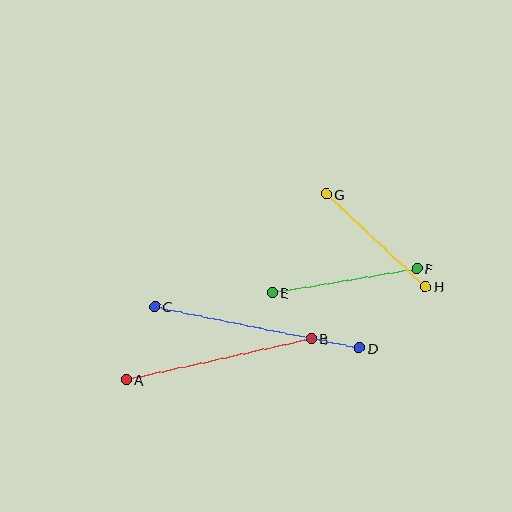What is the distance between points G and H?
The distance is approximately 136 pixels.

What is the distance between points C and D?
The distance is approximately 209 pixels.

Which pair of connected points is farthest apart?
Points C and D are farthest apart.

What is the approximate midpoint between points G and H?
The midpoint is at approximately (376, 240) pixels.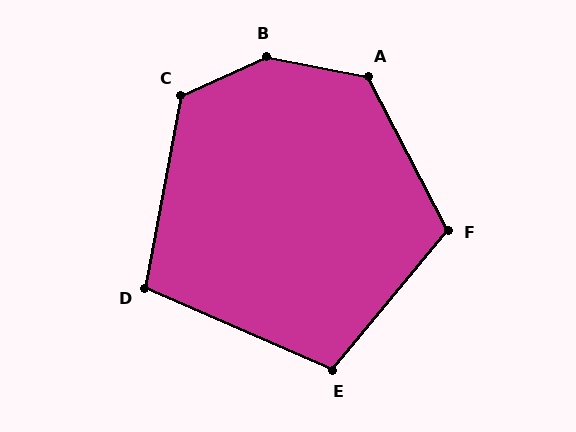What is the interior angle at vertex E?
Approximately 106 degrees (obtuse).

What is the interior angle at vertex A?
Approximately 129 degrees (obtuse).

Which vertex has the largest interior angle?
B, at approximately 144 degrees.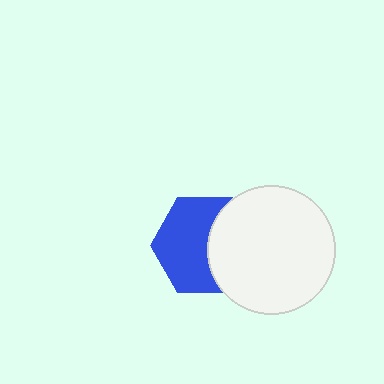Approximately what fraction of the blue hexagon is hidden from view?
Roughly 40% of the blue hexagon is hidden behind the white circle.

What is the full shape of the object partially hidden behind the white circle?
The partially hidden object is a blue hexagon.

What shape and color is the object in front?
The object in front is a white circle.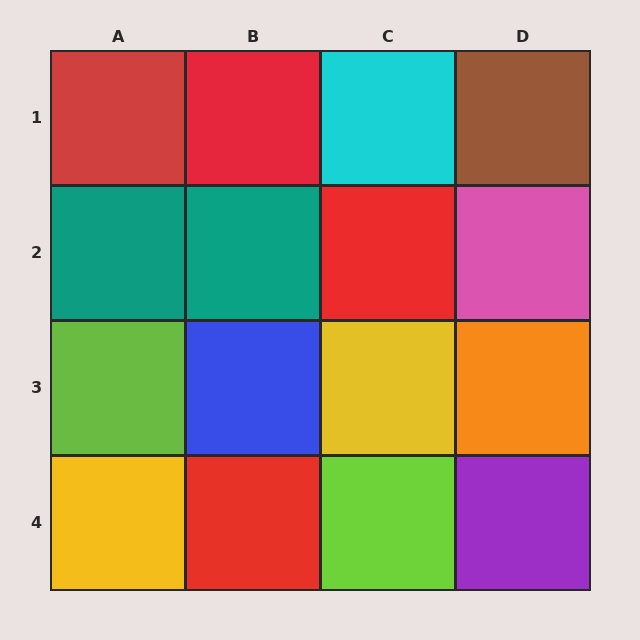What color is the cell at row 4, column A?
Yellow.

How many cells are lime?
2 cells are lime.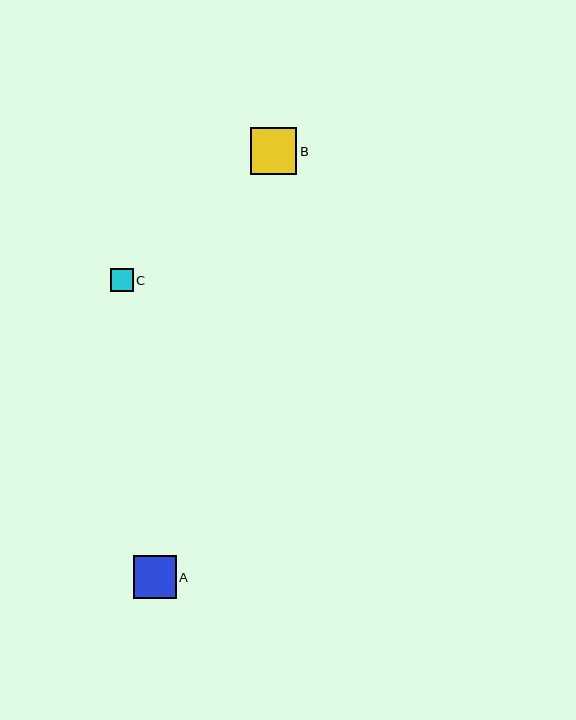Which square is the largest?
Square B is the largest with a size of approximately 46 pixels.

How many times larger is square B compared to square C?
Square B is approximately 2.0 times the size of square C.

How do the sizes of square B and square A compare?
Square B and square A are approximately the same size.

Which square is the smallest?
Square C is the smallest with a size of approximately 23 pixels.